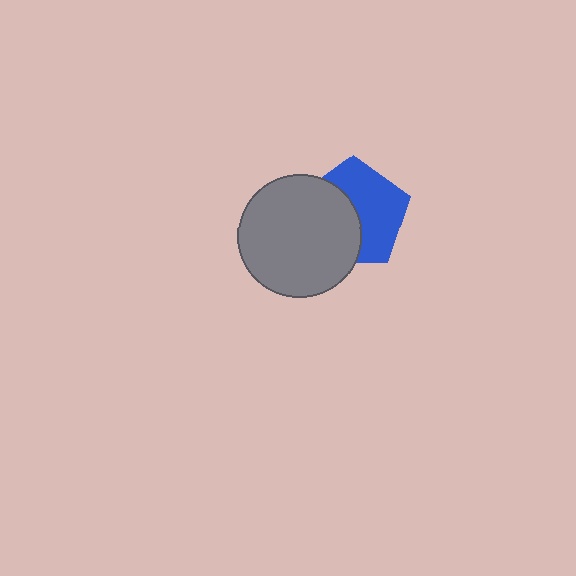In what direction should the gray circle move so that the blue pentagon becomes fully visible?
The gray circle should move left. That is the shortest direction to clear the overlap and leave the blue pentagon fully visible.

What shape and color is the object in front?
The object in front is a gray circle.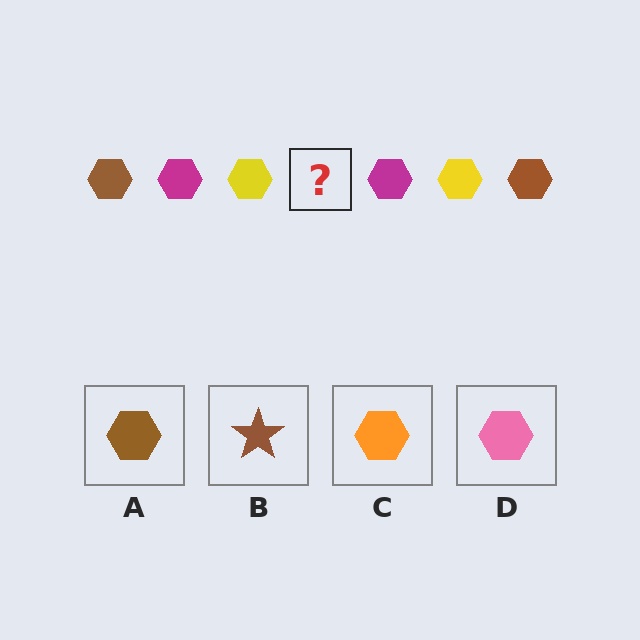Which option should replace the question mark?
Option A.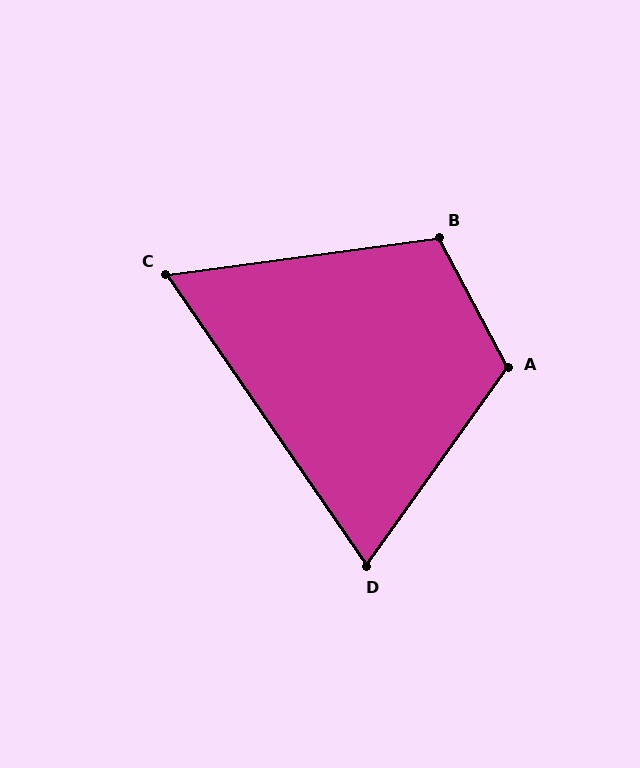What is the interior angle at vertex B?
Approximately 110 degrees (obtuse).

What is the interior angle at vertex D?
Approximately 70 degrees (acute).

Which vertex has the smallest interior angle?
C, at approximately 63 degrees.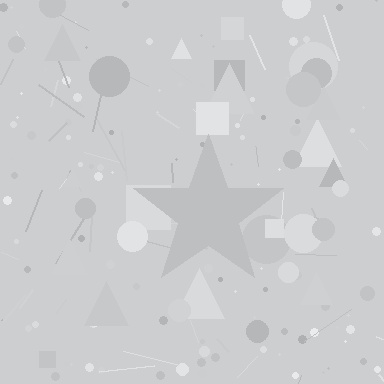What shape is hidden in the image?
A star is hidden in the image.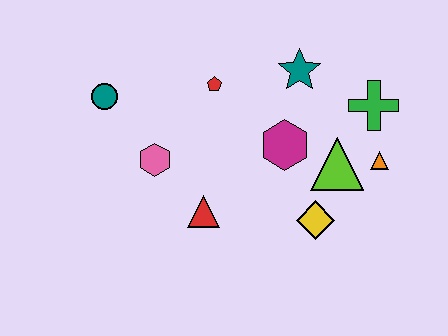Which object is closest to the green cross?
The orange triangle is closest to the green cross.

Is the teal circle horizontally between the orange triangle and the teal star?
No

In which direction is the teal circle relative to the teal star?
The teal circle is to the left of the teal star.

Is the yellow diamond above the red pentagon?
No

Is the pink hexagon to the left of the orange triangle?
Yes